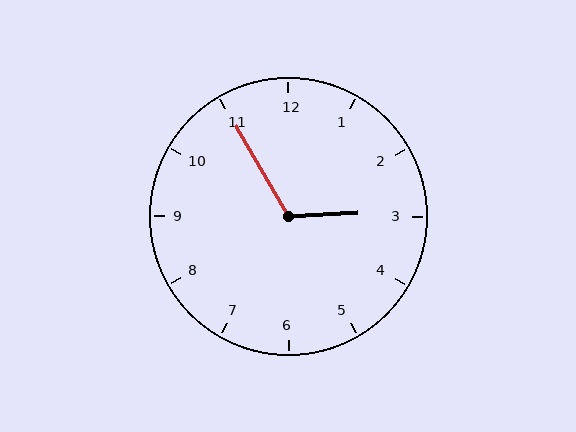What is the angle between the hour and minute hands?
Approximately 118 degrees.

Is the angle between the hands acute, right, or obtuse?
It is obtuse.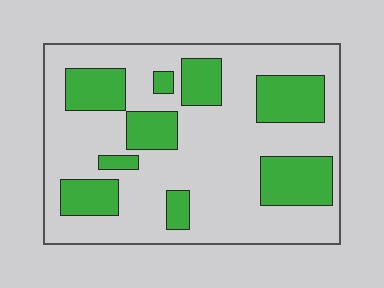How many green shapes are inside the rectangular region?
9.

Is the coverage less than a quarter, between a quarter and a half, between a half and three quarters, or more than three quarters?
Between a quarter and a half.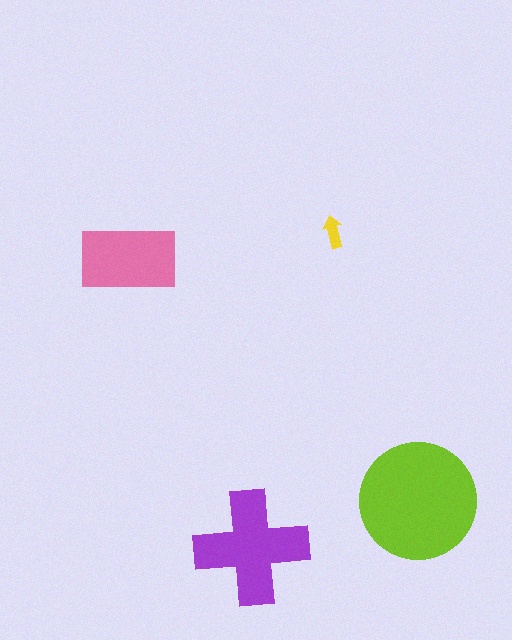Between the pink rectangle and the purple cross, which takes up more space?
The purple cross.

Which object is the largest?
The lime circle.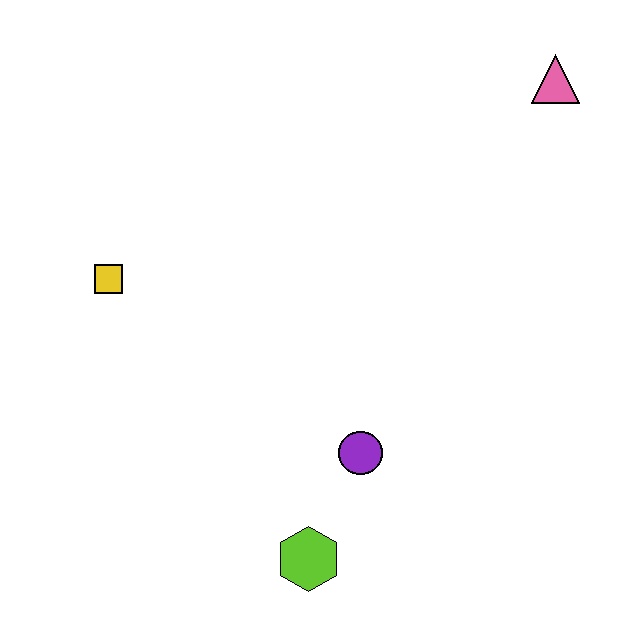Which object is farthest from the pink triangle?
The lime hexagon is farthest from the pink triangle.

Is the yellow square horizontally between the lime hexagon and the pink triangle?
No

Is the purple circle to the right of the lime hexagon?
Yes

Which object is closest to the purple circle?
The lime hexagon is closest to the purple circle.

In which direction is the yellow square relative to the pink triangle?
The yellow square is to the left of the pink triangle.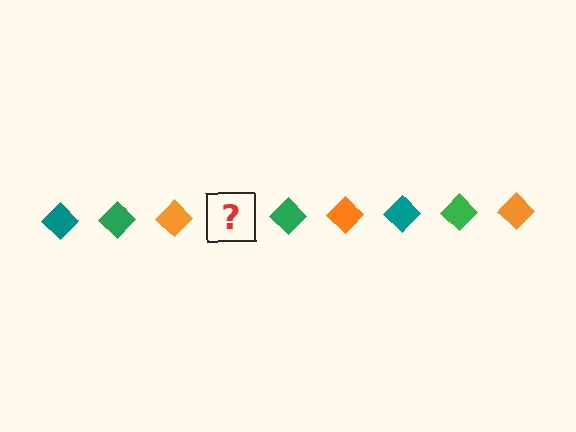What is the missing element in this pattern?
The missing element is a teal diamond.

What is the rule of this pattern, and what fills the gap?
The rule is that the pattern cycles through teal, green, orange diamonds. The gap should be filled with a teal diamond.